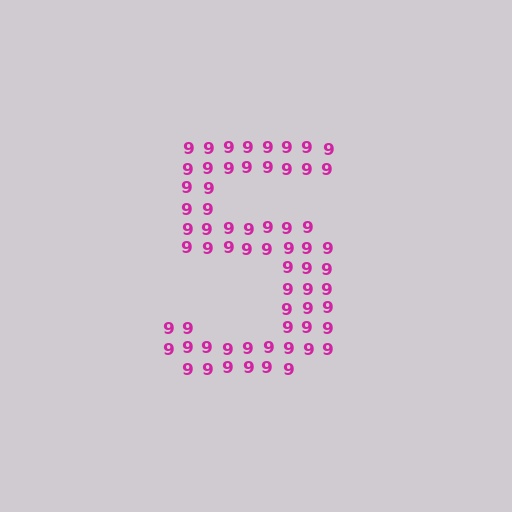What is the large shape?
The large shape is the digit 5.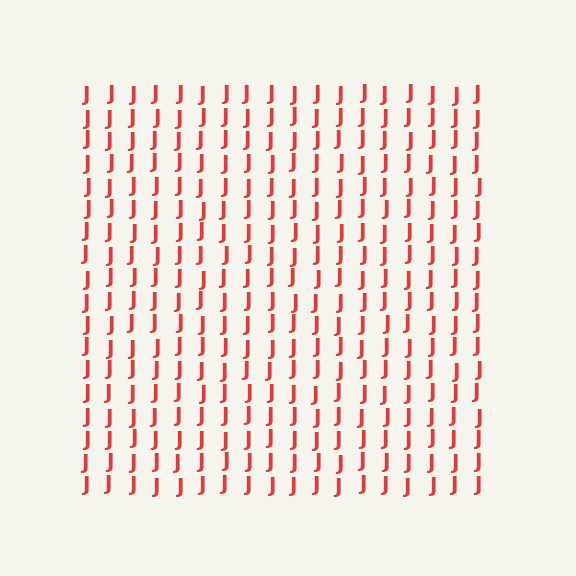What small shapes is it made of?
It is made of small letter J's.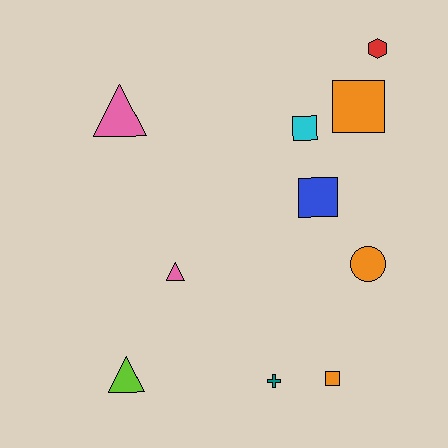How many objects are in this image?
There are 10 objects.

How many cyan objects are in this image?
There is 1 cyan object.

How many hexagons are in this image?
There is 1 hexagon.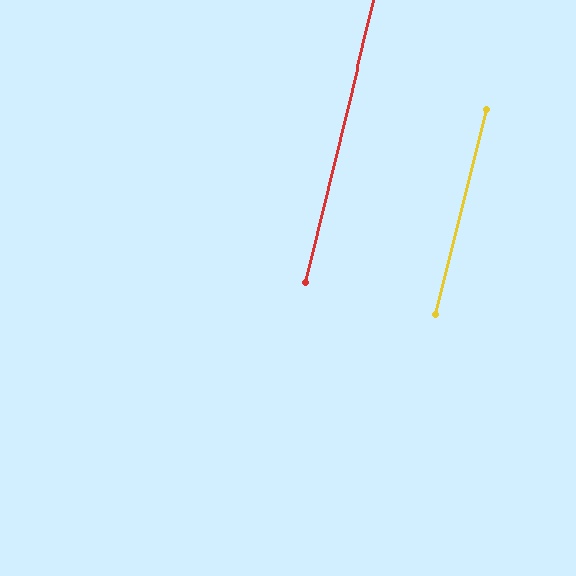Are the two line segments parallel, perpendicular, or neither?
Parallel — their directions differ by only 0.3°.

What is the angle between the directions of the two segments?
Approximately 0 degrees.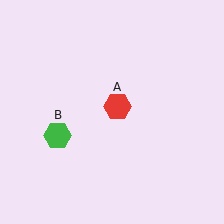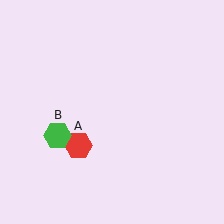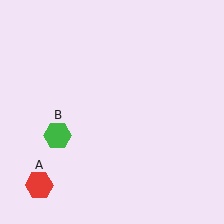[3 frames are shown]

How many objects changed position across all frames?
1 object changed position: red hexagon (object A).